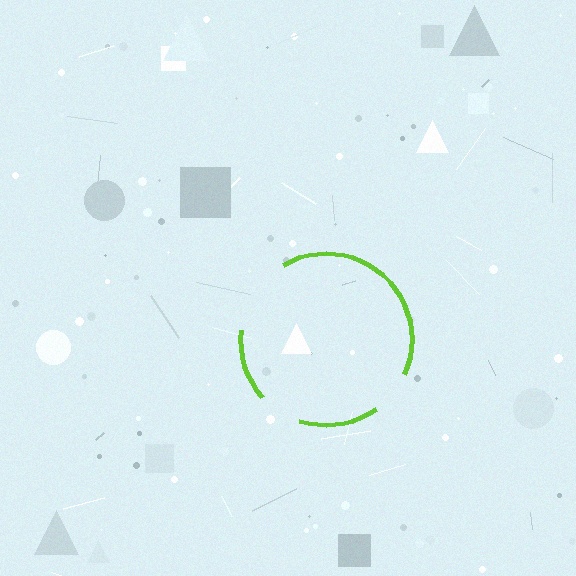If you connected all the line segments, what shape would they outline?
They would outline a circle.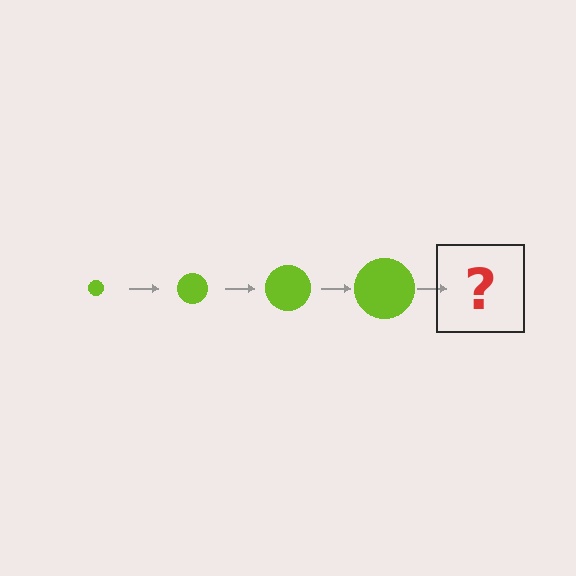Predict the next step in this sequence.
The next step is a lime circle, larger than the previous one.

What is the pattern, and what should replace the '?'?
The pattern is that the circle gets progressively larger each step. The '?' should be a lime circle, larger than the previous one.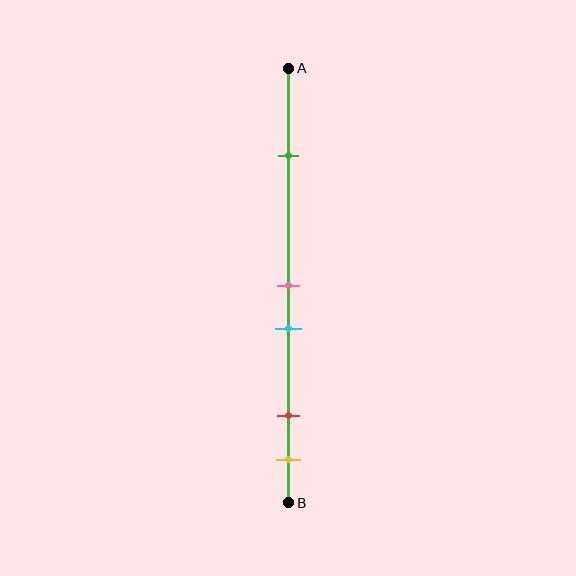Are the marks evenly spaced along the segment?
No, the marks are not evenly spaced.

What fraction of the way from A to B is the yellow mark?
The yellow mark is approximately 90% (0.9) of the way from A to B.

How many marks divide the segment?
There are 5 marks dividing the segment.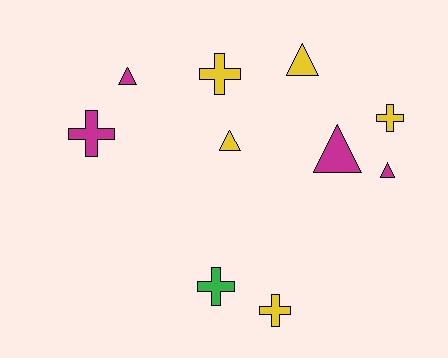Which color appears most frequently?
Yellow, with 5 objects.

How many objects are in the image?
There are 10 objects.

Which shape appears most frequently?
Cross, with 5 objects.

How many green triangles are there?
There are no green triangles.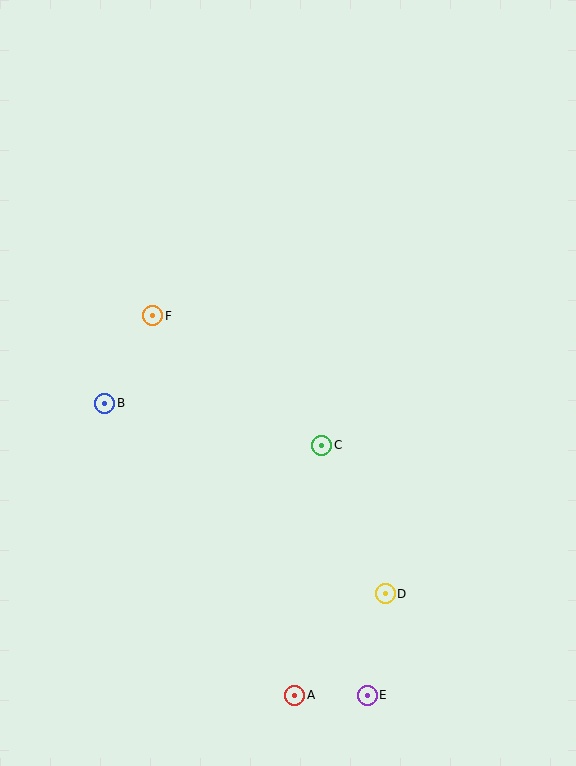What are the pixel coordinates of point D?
Point D is at (385, 594).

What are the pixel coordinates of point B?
Point B is at (105, 403).